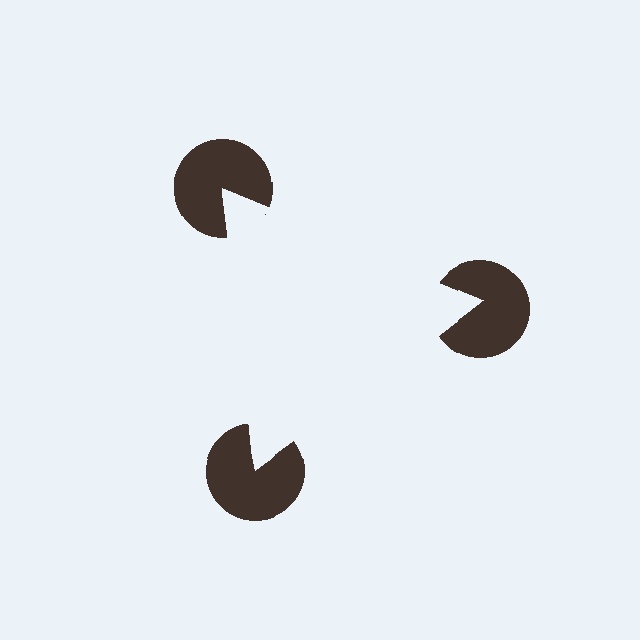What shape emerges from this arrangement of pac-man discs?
An illusory triangle — its edges are inferred from the aligned wedge cuts in the pac-man discs, not physically drawn.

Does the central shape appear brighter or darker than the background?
It typically appears slightly brighter than the background, even though no actual brightness change is drawn.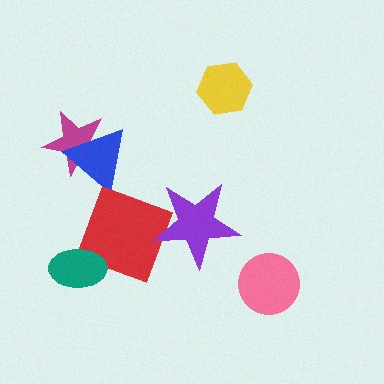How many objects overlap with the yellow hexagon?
0 objects overlap with the yellow hexagon.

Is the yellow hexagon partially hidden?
No, no other shape covers it.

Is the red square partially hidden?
Yes, it is partially covered by another shape.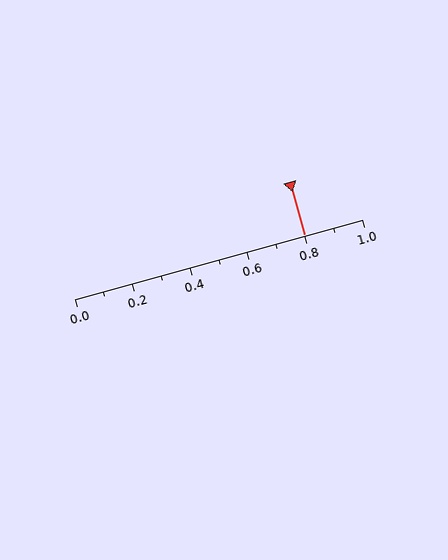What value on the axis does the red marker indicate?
The marker indicates approximately 0.8.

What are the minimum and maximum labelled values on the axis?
The axis runs from 0.0 to 1.0.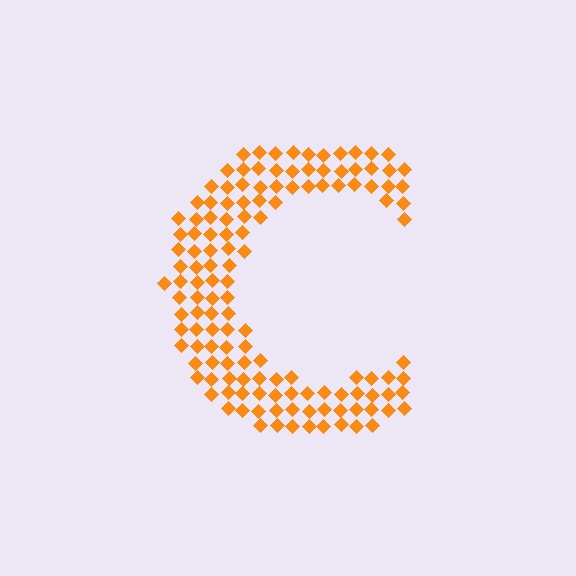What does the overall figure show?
The overall figure shows the letter C.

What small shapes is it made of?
It is made of small diamonds.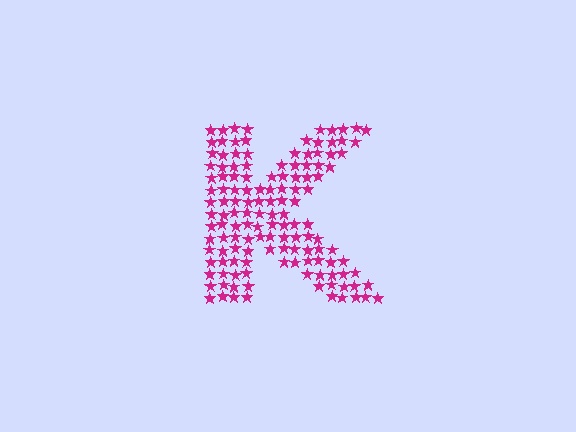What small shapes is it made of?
It is made of small stars.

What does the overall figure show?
The overall figure shows the letter K.